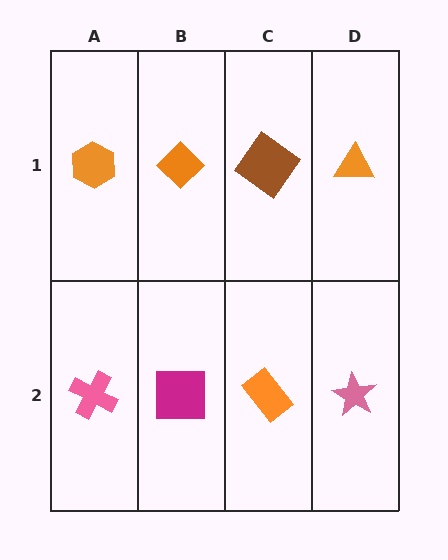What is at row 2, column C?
An orange rectangle.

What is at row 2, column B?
A magenta square.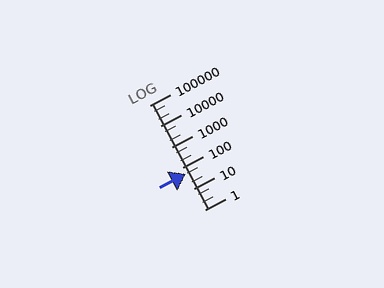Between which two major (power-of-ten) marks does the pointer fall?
The pointer is between 10 and 100.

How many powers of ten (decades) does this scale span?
The scale spans 5 decades, from 1 to 100000.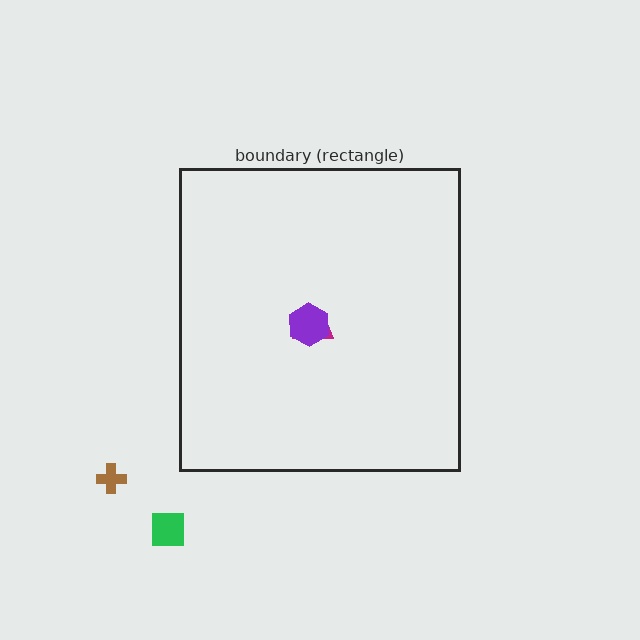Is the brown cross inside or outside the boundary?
Outside.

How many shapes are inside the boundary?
2 inside, 2 outside.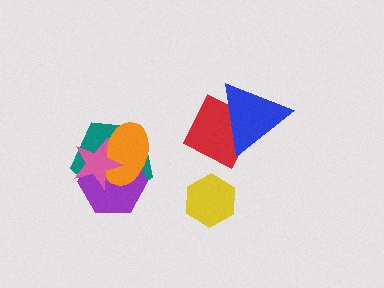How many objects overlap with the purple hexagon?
3 objects overlap with the purple hexagon.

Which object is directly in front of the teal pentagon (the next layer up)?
The purple hexagon is directly in front of the teal pentagon.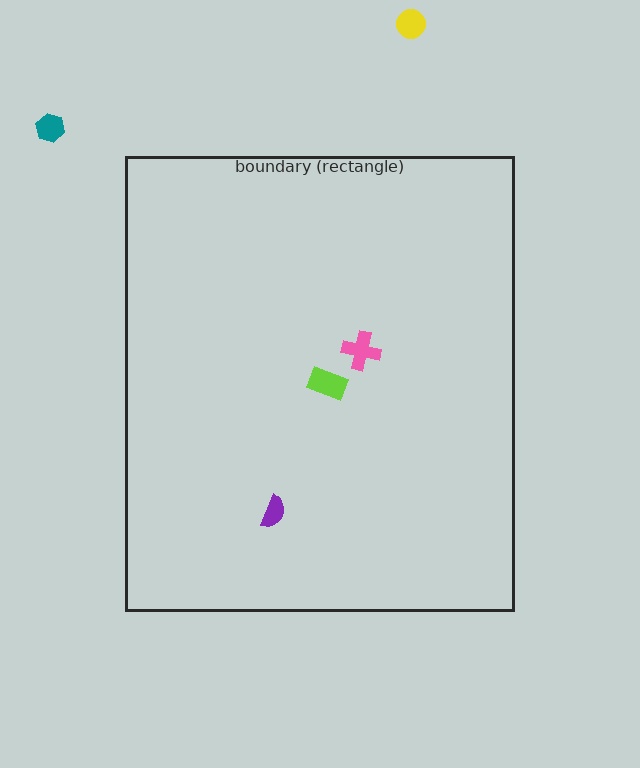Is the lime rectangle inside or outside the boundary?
Inside.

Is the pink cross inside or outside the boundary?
Inside.